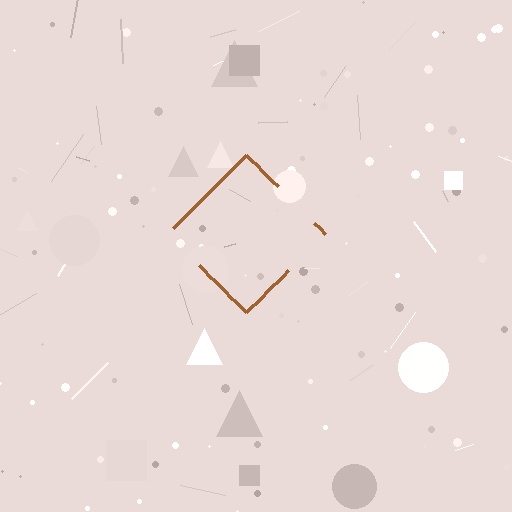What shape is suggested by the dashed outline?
The dashed outline suggests a diamond.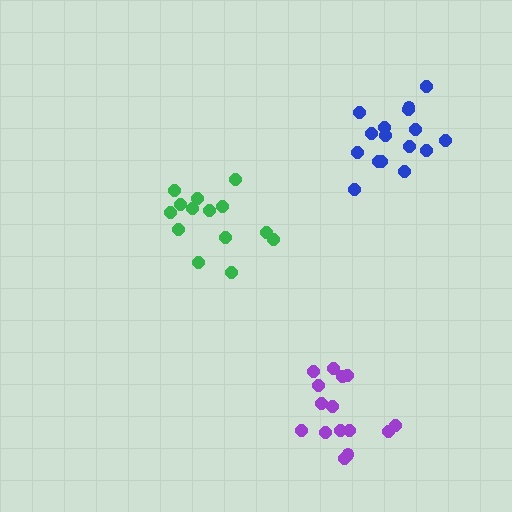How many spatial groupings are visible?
There are 3 spatial groupings.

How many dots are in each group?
Group 1: 16 dots, Group 2: 15 dots, Group 3: 14 dots (45 total).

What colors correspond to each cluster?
The clusters are colored: blue, purple, green.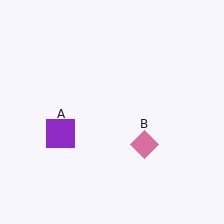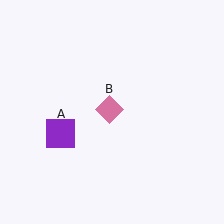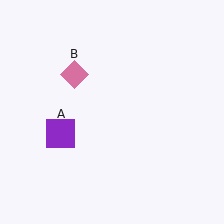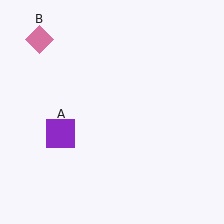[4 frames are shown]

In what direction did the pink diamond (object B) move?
The pink diamond (object B) moved up and to the left.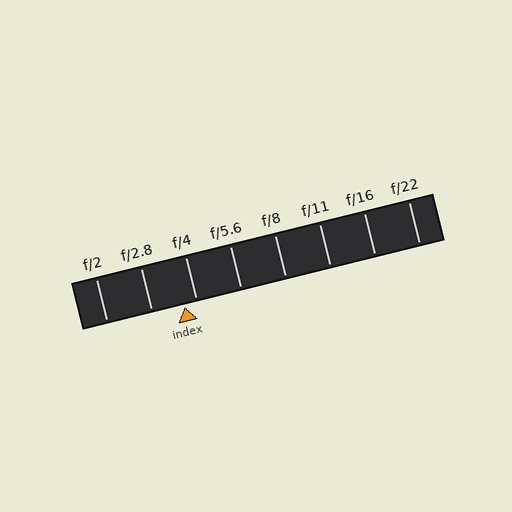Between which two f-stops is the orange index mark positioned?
The index mark is between f/2.8 and f/4.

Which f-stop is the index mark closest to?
The index mark is closest to f/4.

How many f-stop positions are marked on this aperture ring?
There are 8 f-stop positions marked.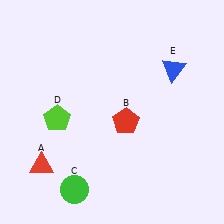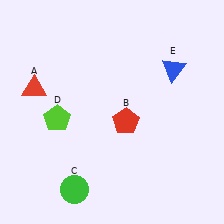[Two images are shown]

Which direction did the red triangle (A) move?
The red triangle (A) moved up.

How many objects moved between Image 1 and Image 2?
1 object moved between the two images.